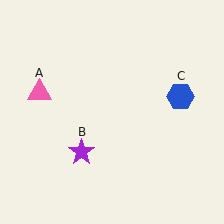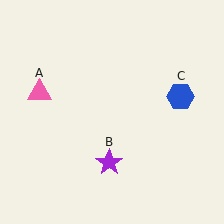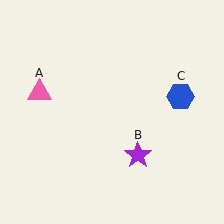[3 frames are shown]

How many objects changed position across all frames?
1 object changed position: purple star (object B).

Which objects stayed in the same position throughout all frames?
Pink triangle (object A) and blue hexagon (object C) remained stationary.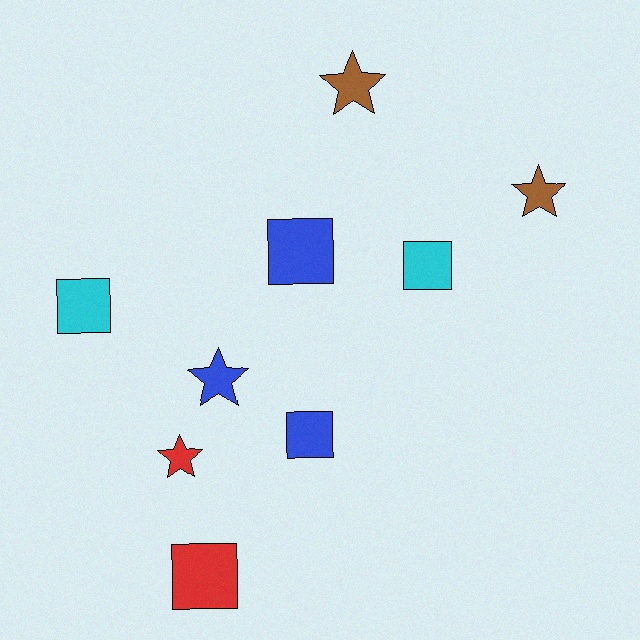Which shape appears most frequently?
Square, with 5 objects.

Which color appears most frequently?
Blue, with 3 objects.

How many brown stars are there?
There are 2 brown stars.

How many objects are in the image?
There are 9 objects.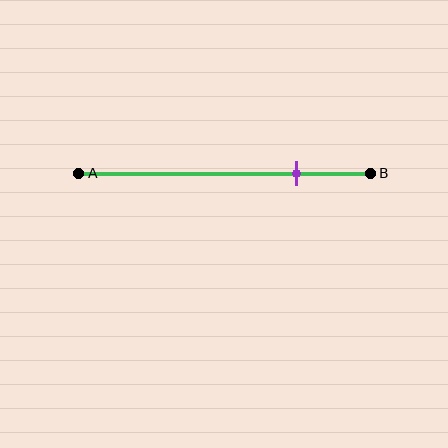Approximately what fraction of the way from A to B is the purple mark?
The purple mark is approximately 75% of the way from A to B.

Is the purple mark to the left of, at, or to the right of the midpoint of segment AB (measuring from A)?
The purple mark is to the right of the midpoint of segment AB.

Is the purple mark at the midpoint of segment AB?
No, the mark is at about 75% from A, not at the 50% midpoint.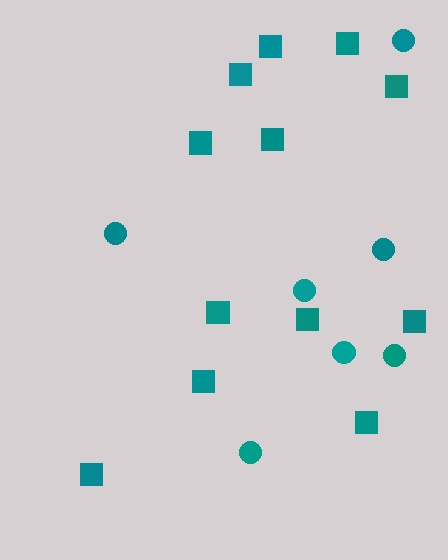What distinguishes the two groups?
There are 2 groups: one group of circles (7) and one group of squares (12).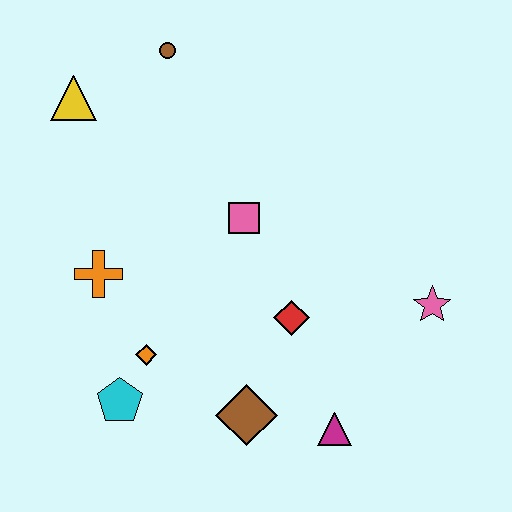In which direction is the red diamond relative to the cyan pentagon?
The red diamond is to the right of the cyan pentagon.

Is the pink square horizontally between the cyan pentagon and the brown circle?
No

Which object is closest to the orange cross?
The orange diamond is closest to the orange cross.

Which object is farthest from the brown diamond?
The brown circle is farthest from the brown diamond.